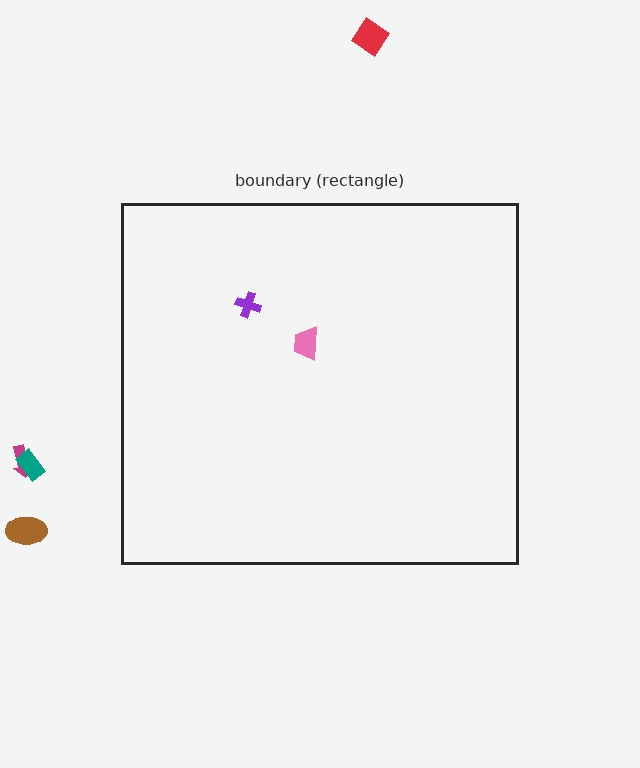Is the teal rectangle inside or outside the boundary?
Outside.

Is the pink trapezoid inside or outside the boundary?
Inside.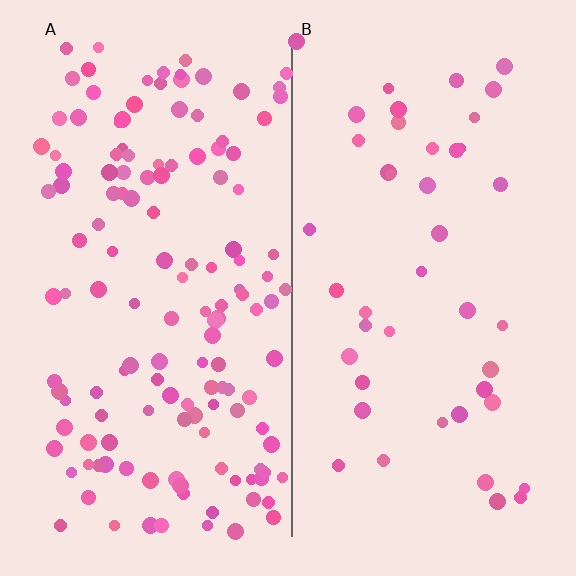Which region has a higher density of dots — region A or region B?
A (the left).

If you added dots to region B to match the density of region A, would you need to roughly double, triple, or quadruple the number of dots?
Approximately triple.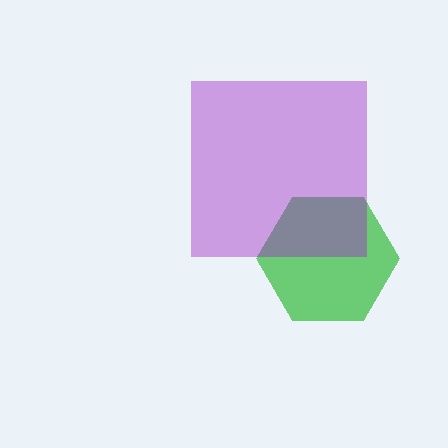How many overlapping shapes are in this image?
There are 2 overlapping shapes in the image.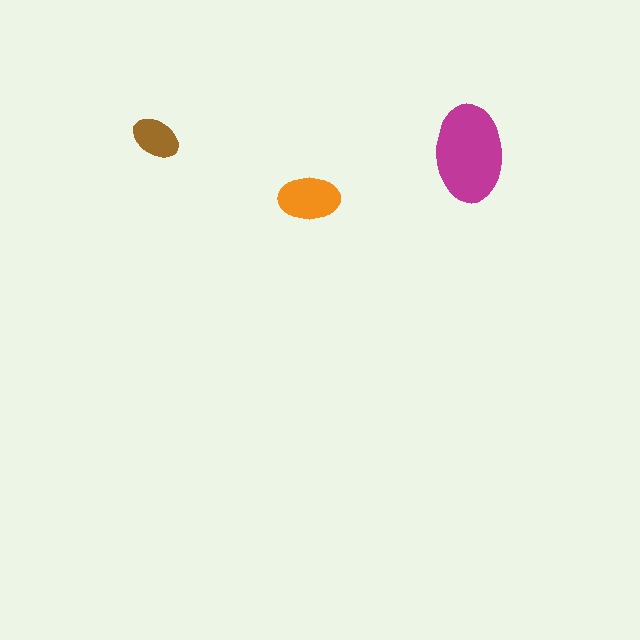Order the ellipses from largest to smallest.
the magenta one, the orange one, the brown one.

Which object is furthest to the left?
The brown ellipse is leftmost.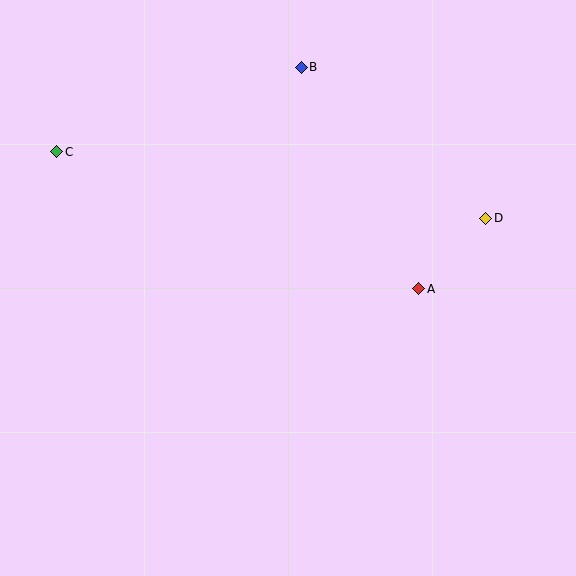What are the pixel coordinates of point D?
Point D is at (486, 218).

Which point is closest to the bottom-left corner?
Point C is closest to the bottom-left corner.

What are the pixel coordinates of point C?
Point C is at (57, 152).